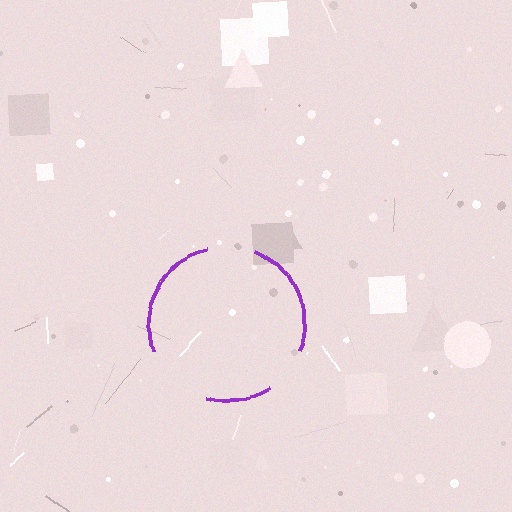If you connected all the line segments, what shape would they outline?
They would outline a circle.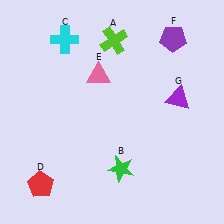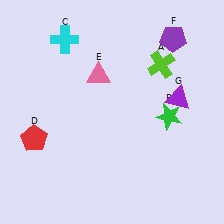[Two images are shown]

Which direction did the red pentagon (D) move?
The red pentagon (D) moved up.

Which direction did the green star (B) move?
The green star (B) moved up.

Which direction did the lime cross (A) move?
The lime cross (A) moved right.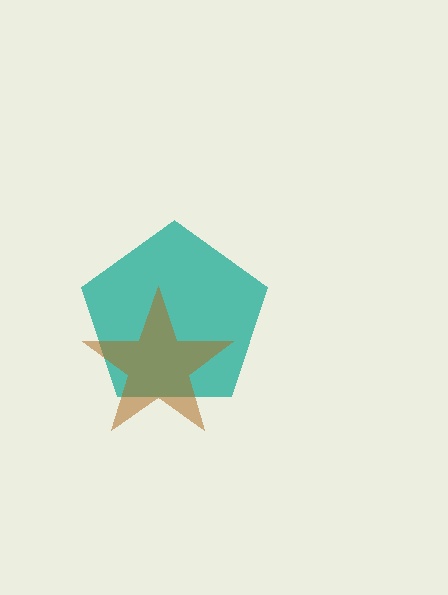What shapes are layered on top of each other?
The layered shapes are: a teal pentagon, a brown star.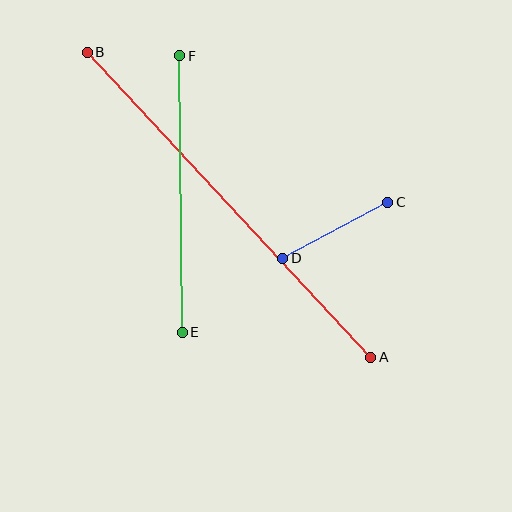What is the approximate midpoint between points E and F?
The midpoint is at approximately (181, 194) pixels.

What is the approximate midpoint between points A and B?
The midpoint is at approximately (229, 205) pixels.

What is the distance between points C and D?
The distance is approximately 119 pixels.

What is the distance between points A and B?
The distance is approximately 417 pixels.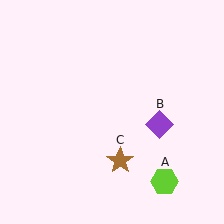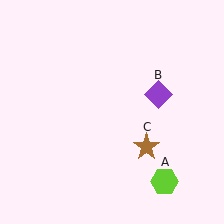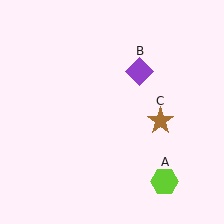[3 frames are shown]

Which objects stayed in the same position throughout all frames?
Lime hexagon (object A) remained stationary.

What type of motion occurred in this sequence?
The purple diamond (object B), brown star (object C) rotated counterclockwise around the center of the scene.